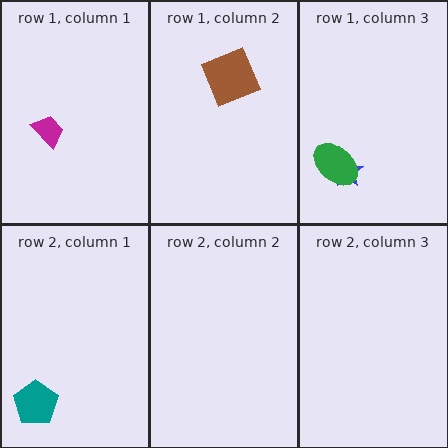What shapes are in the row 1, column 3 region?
The blue star, the green ellipse.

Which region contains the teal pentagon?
The row 2, column 1 region.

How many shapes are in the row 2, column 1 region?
1.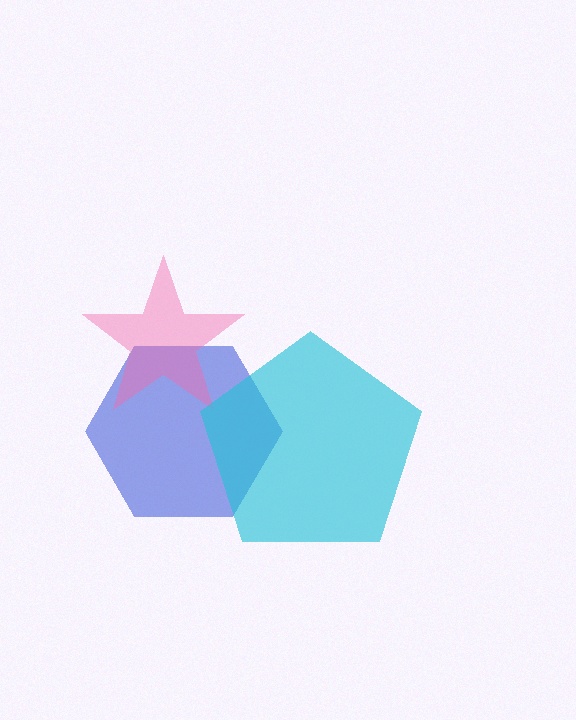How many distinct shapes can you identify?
There are 3 distinct shapes: a blue hexagon, a pink star, a cyan pentagon.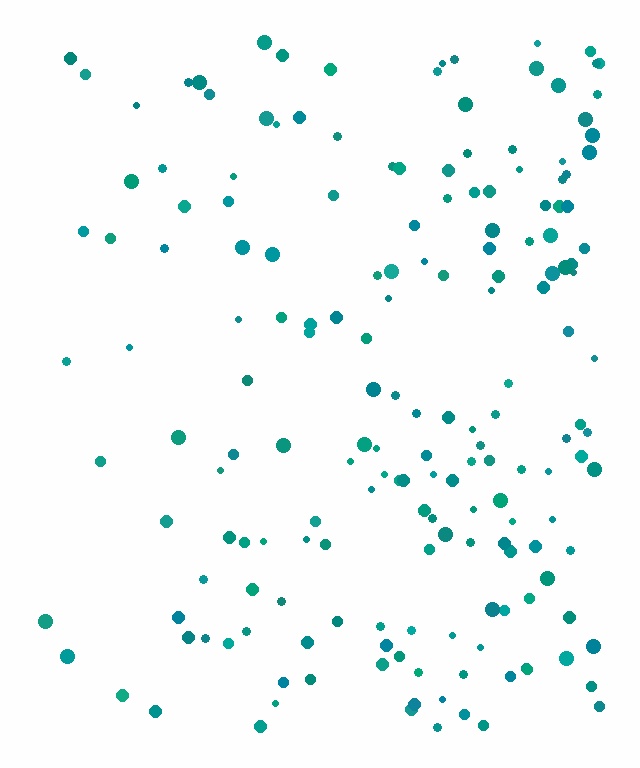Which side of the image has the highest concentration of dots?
The right.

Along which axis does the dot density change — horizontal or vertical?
Horizontal.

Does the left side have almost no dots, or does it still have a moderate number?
Still a moderate number, just noticeably fewer than the right.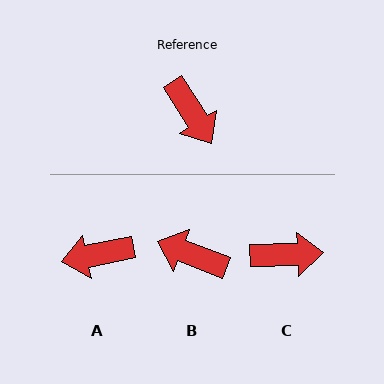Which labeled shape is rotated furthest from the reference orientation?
B, about 144 degrees away.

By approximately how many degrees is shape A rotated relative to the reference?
Approximately 111 degrees clockwise.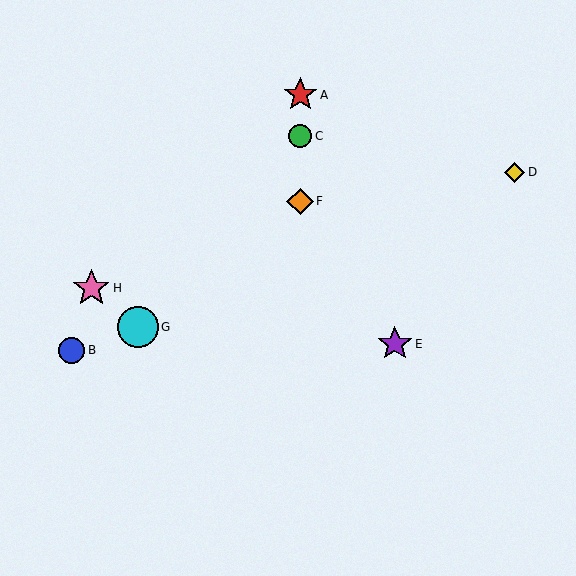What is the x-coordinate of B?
Object B is at x≈72.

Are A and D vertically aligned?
No, A is at x≈300 and D is at x≈515.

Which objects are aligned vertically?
Objects A, C, F are aligned vertically.